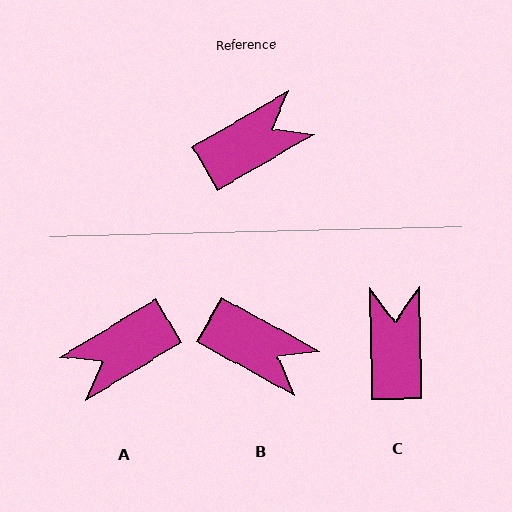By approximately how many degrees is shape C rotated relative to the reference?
Approximately 61 degrees counter-clockwise.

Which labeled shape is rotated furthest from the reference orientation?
A, about 179 degrees away.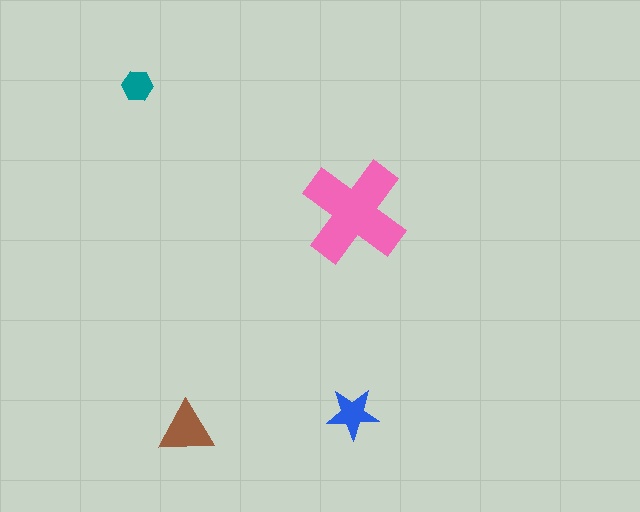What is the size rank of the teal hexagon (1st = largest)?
4th.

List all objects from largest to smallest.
The pink cross, the brown triangle, the blue star, the teal hexagon.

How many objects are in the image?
There are 4 objects in the image.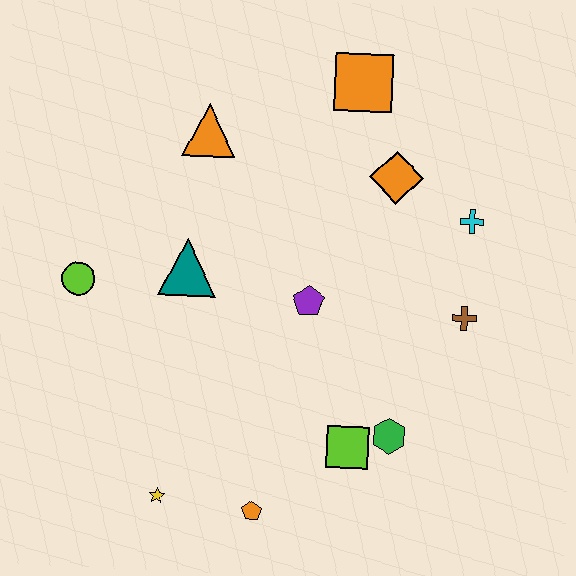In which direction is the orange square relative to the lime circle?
The orange square is to the right of the lime circle.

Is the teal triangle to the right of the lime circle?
Yes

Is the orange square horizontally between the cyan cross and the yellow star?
Yes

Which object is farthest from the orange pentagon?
The orange square is farthest from the orange pentagon.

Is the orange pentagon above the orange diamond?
No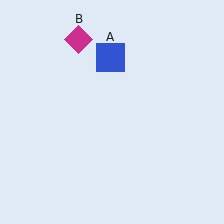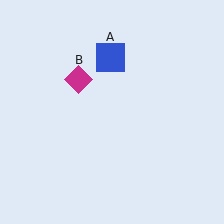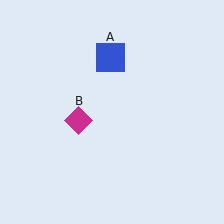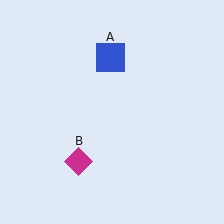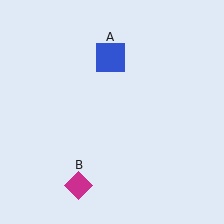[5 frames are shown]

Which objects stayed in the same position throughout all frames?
Blue square (object A) remained stationary.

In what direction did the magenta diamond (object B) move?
The magenta diamond (object B) moved down.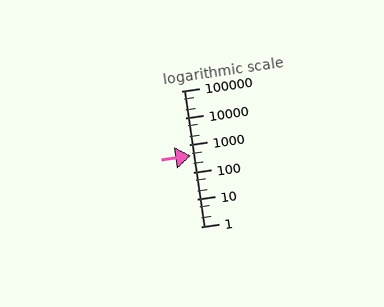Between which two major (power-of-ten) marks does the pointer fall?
The pointer is between 100 and 1000.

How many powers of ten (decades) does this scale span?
The scale spans 5 decades, from 1 to 100000.